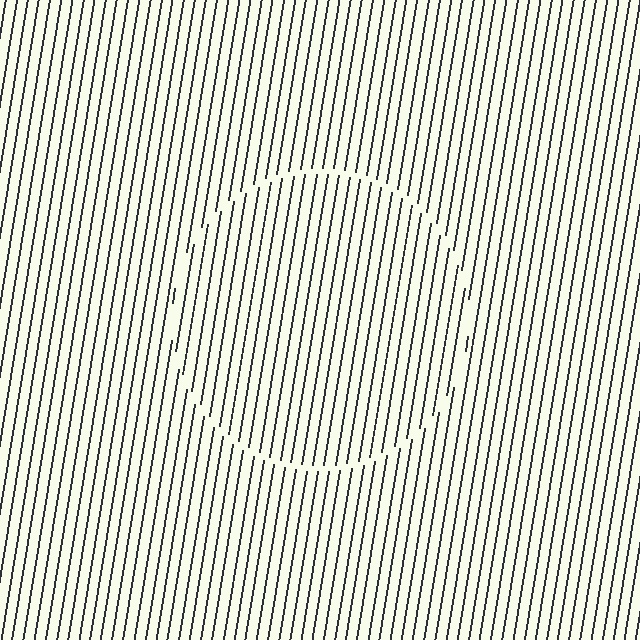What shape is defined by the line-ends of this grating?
An illusory circle. The interior of the shape contains the same grating, shifted by half a period — the contour is defined by the phase discontinuity where line-ends from the inner and outer gratings abut.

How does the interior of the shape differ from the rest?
The interior of the shape contains the same grating, shifted by half a period — the contour is defined by the phase discontinuity where line-ends from the inner and outer gratings abut.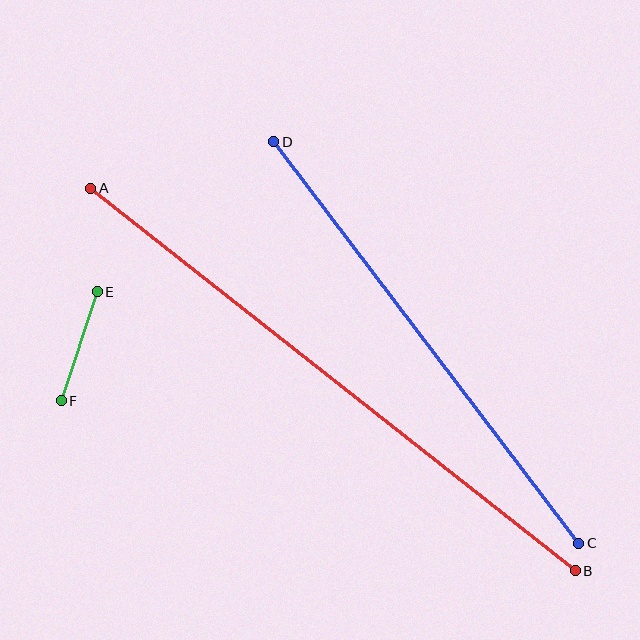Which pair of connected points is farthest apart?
Points A and B are farthest apart.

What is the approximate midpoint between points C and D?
The midpoint is at approximately (426, 342) pixels.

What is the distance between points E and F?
The distance is approximately 115 pixels.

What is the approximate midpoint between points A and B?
The midpoint is at approximately (333, 380) pixels.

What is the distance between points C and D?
The distance is approximately 504 pixels.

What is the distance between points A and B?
The distance is approximately 617 pixels.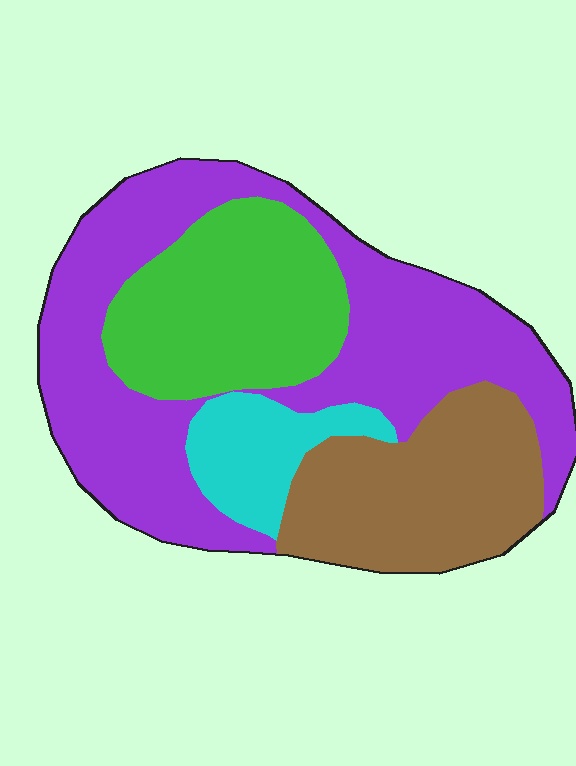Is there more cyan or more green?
Green.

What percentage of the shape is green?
Green takes up about one quarter (1/4) of the shape.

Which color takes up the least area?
Cyan, at roughly 10%.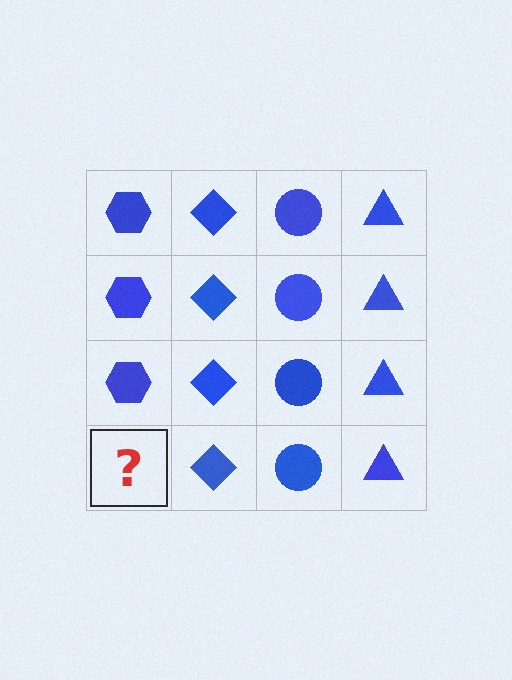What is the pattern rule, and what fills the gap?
The rule is that each column has a consistent shape. The gap should be filled with a blue hexagon.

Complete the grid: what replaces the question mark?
The question mark should be replaced with a blue hexagon.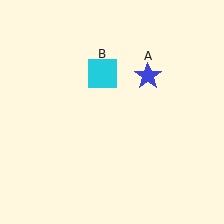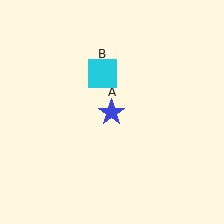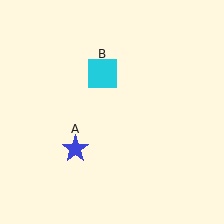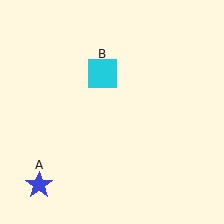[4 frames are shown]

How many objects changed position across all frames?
1 object changed position: blue star (object A).